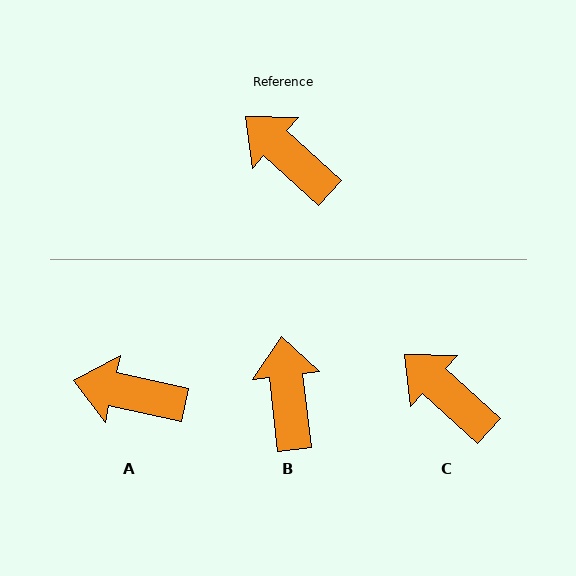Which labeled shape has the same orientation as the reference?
C.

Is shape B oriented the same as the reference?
No, it is off by about 41 degrees.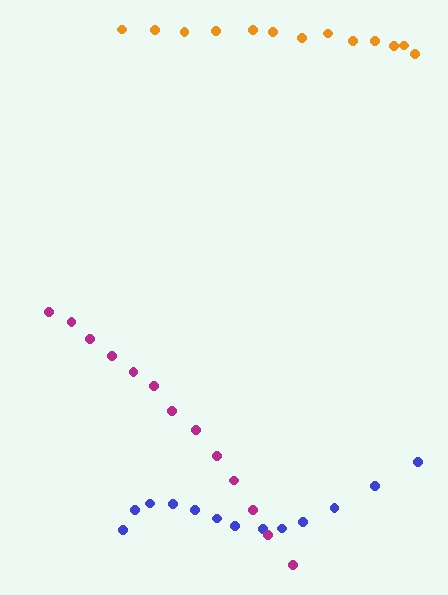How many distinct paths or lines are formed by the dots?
There are 3 distinct paths.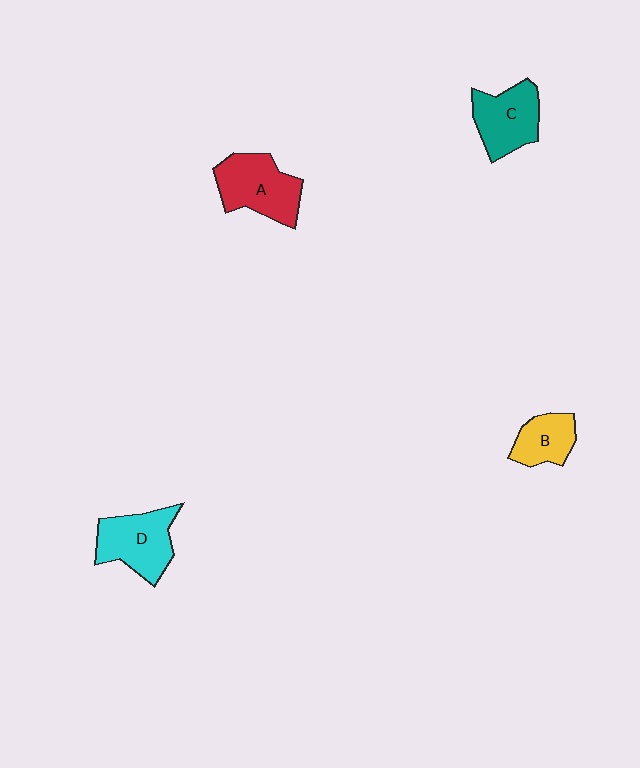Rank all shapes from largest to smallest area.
From largest to smallest: A (red), D (cyan), C (teal), B (yellow).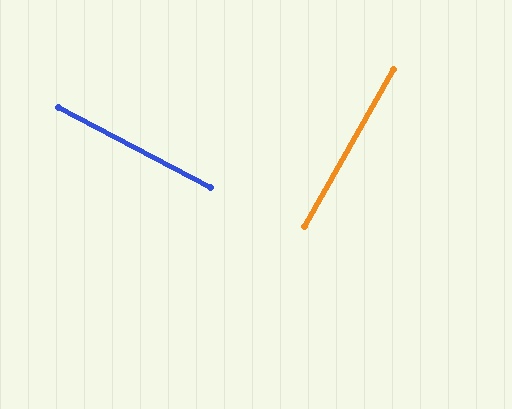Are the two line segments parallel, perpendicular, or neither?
Perpendicular — they meet at approximately 88°.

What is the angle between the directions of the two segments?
Approximately 88 degrees.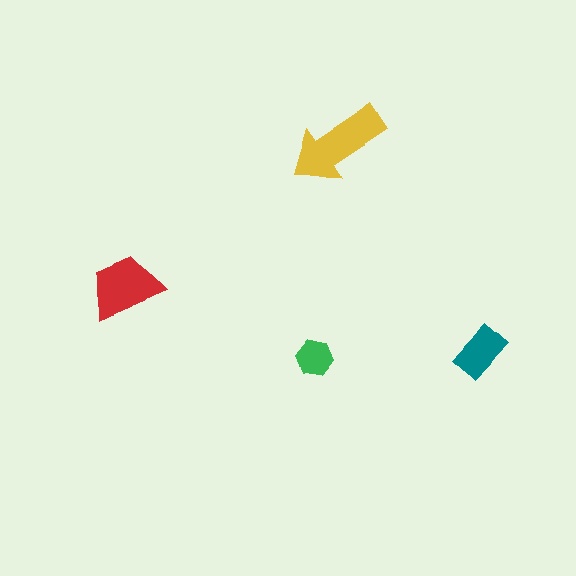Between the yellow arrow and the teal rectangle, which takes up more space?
The yellow arrow.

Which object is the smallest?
The green hexagon.